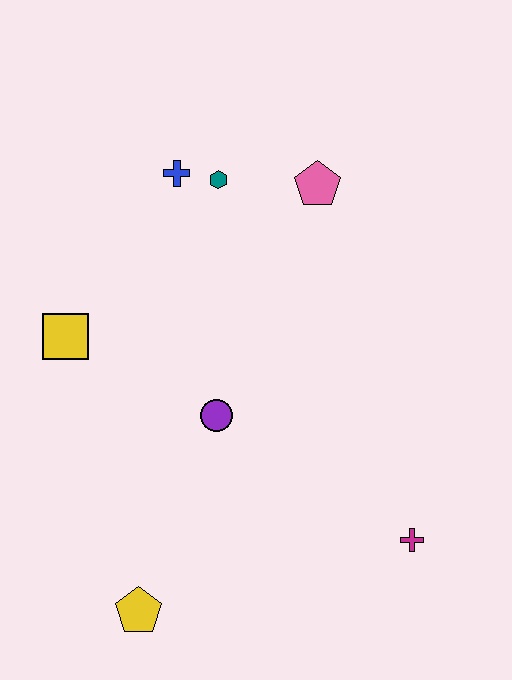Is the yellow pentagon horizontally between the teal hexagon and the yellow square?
Yes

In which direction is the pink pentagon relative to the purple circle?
The pink pentagon is above the purple circle.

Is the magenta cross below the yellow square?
Yes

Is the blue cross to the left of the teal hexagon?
Yes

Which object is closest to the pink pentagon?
The teal hexagon is closest to the pink pentagon.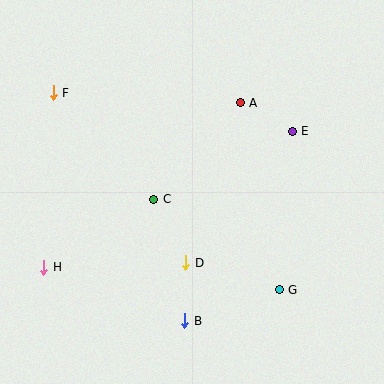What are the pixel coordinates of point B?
Point B is at (185, 321).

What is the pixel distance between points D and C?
The distance between D and C is 71 pixels.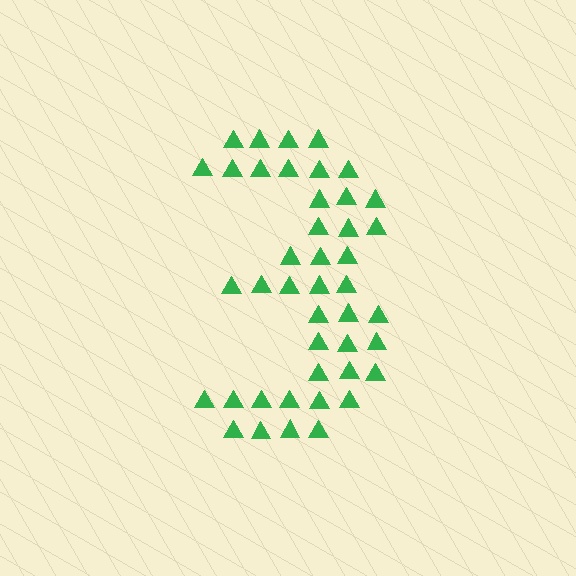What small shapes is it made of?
It is made of small triangles.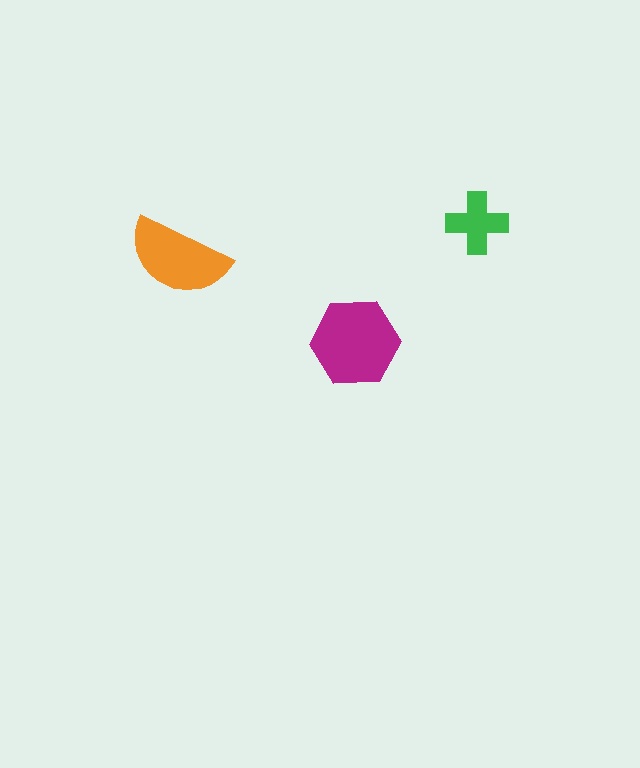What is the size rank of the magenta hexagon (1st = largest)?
1st.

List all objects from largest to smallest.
The magenta hexagon, the orange semicircle, the green cross.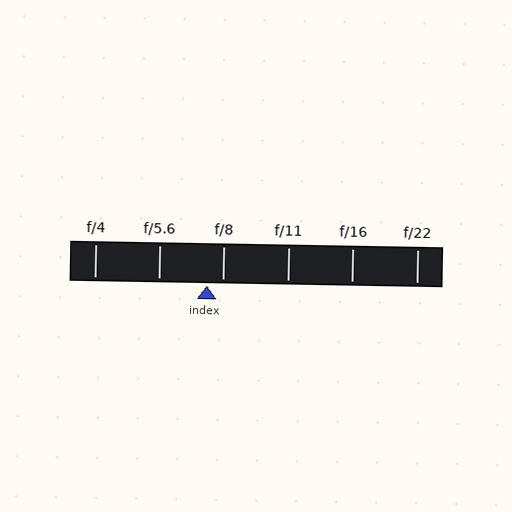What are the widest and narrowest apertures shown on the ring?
The widest aperture shown is f/4 and the narrowest is f/22.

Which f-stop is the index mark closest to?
The index mark is closest to f/8.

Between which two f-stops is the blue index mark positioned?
The index mark is between f/5.6 and f/8.